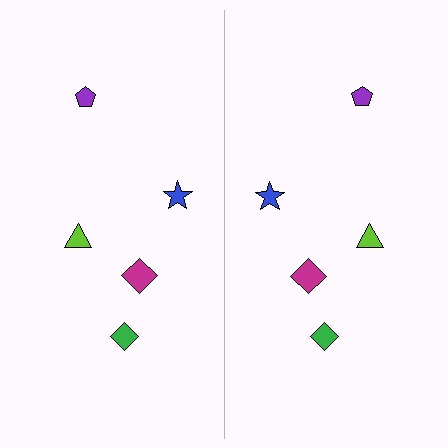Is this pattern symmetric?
Yes, this pattern has bilateral (reflection) symmetry.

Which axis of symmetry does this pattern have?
The pattern has a vertical axis of symmetry running through the center of the image.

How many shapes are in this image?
There are 10 shapes in this image.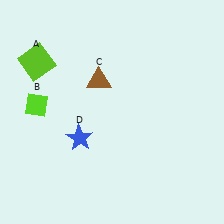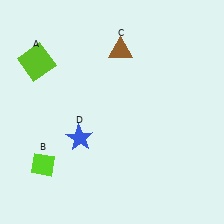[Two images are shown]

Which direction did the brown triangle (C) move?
The brown triangle (C) moved up.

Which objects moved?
The objects that moved are: the lime diamond (B), the brown triangle (C).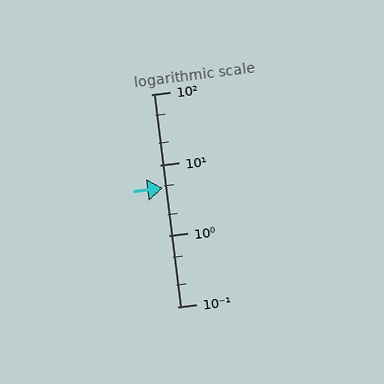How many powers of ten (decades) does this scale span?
The scale spans 3 decades, from 0.1 to 100.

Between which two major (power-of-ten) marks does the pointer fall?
The pointer is between 1 and 10.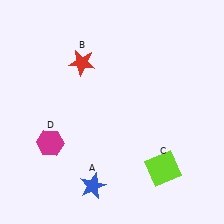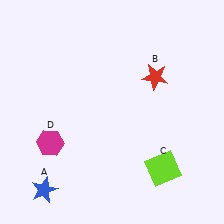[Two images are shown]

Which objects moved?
The objects that moved are: the blue star (A), the red star (B).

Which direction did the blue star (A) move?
The blue star (A) moved left.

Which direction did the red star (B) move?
The red star (B) moved right.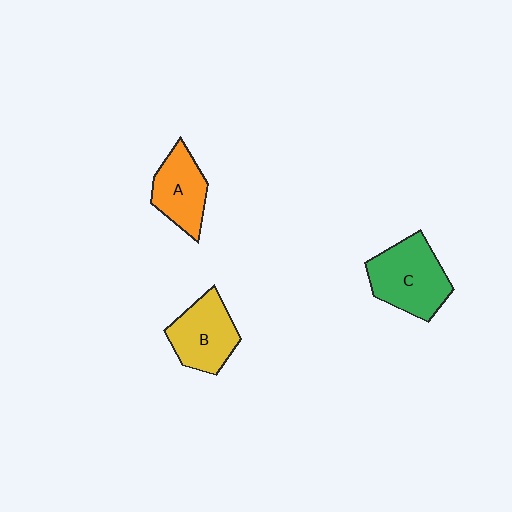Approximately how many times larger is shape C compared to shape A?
Approximately 1.3 times.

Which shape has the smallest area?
Shape A (orange).